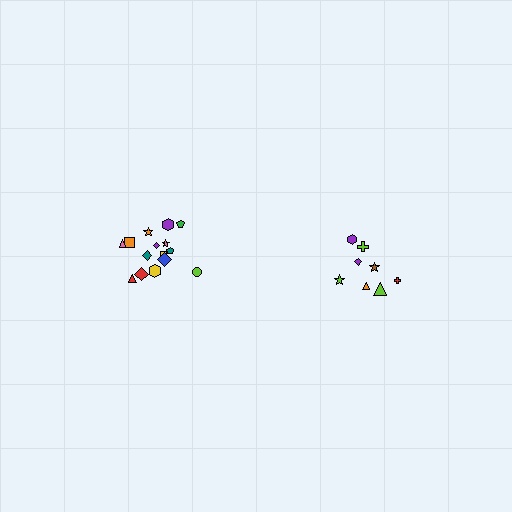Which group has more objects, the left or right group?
The left group.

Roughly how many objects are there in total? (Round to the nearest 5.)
Roughly 25 objects in total.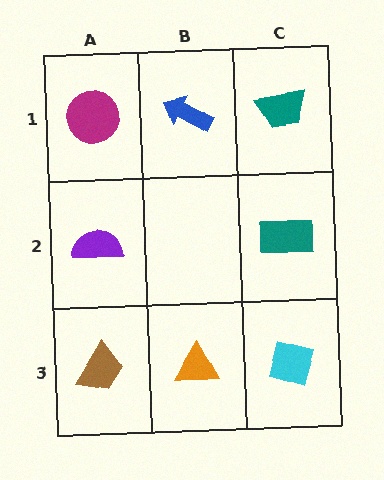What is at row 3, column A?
A brown trapezoid.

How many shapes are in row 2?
2 shapes.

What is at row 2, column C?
A teal rectangle.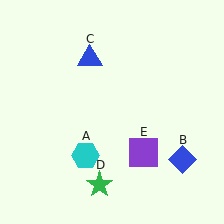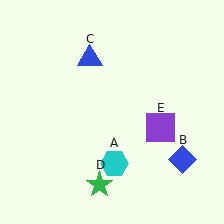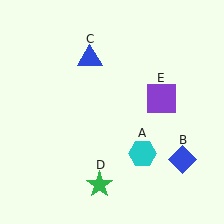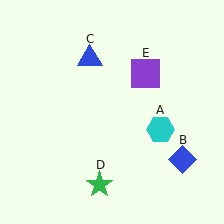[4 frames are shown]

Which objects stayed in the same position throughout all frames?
Blue diamond (object B) and blue triangle (object C) and green star (object D) remained stationary.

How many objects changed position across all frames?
2 objects changed position: cyan hexagon (object A), purple square (object E).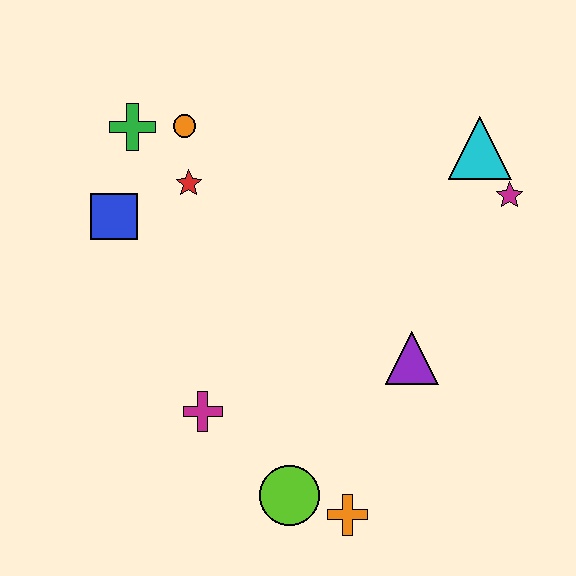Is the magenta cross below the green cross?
Yes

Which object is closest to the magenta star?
The cyan triangle is closest to the magenta star.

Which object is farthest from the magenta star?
The blue square is farthest from the magenta star.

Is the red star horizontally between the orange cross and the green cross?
Yes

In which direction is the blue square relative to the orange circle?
The blue square is below the orange circle.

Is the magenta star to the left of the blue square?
No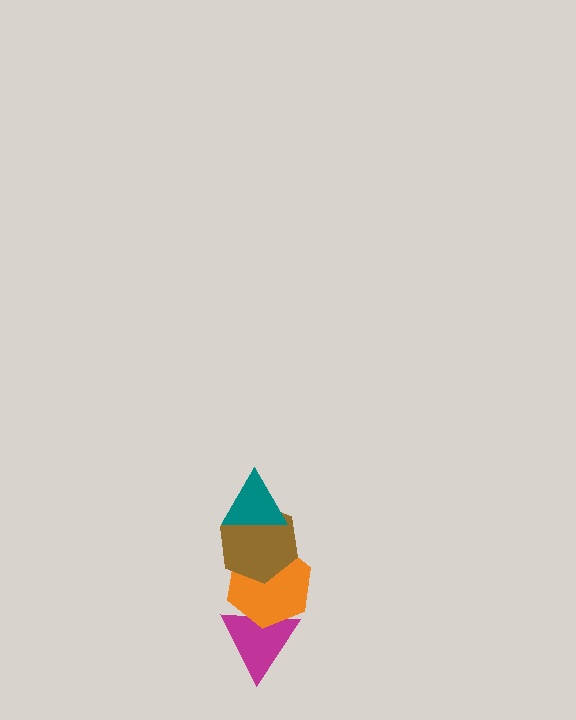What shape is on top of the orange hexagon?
The brown hexagon is on top of the orange hexagon.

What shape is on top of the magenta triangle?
The orange hexagon is on top of the magenta triangle.